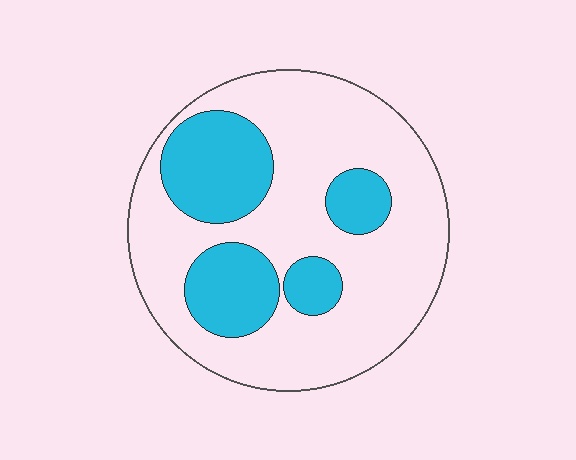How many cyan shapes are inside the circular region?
4.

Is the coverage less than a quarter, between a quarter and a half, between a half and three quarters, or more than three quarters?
Between a quarter and a half.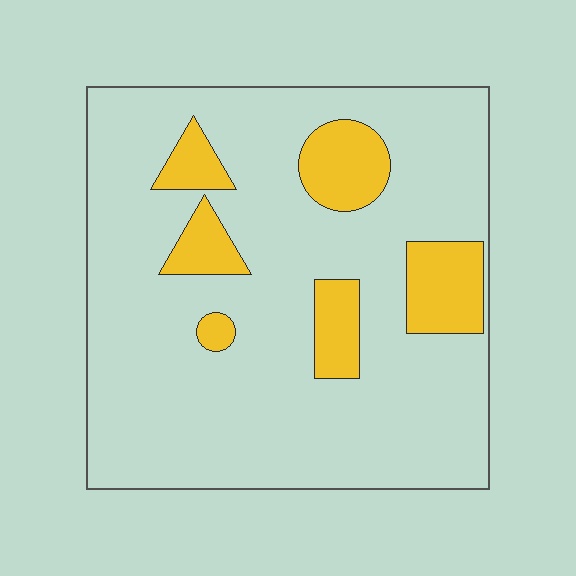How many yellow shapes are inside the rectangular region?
6.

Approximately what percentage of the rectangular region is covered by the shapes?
Approximately 15%.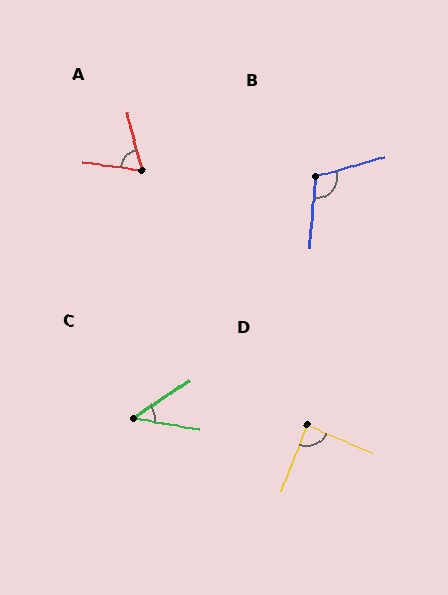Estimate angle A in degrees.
Approximately 67 degrees.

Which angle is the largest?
B, at approximately 110 degrees.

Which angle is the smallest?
C, at approximately 43 degrees.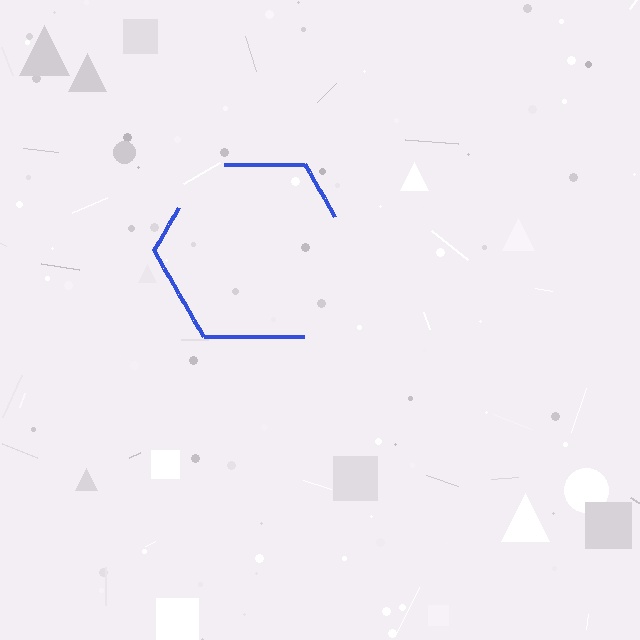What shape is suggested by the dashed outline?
The dashed outline suggests a hexagon.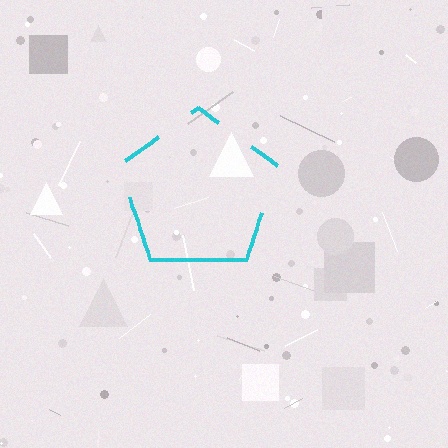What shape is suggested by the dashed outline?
The dashed outline suggests a pentagon.